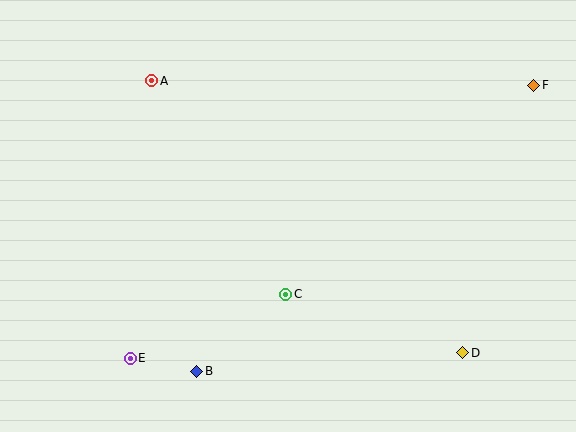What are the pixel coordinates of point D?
Point D is at (463, 353).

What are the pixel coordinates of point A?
Point A is at (152, 81).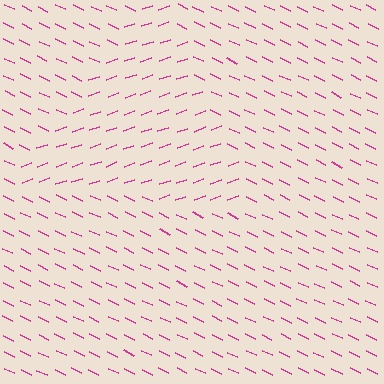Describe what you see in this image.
The image is filled with small magenta line segments. A triangle region in the image has lines oriented differently from the surrounding lines, creating a visible texture boundary.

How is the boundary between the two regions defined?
The boundary is defined purely by a change in line orientation (approximately 45 degrees difference). All lines are the same color and thickness.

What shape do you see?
I see a triangle.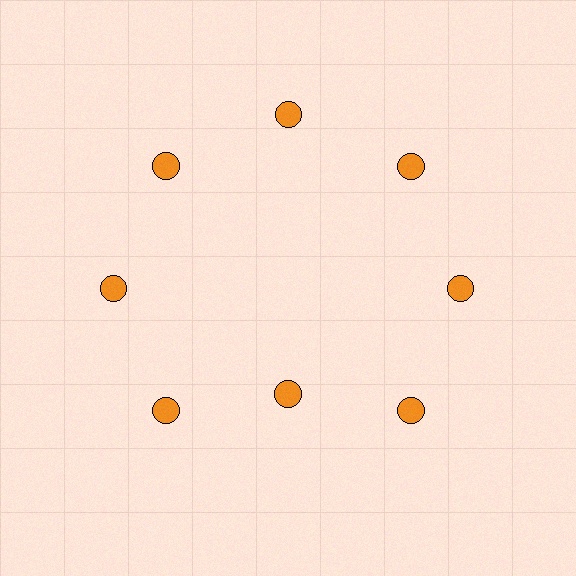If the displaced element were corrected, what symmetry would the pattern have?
It would have 8-fold rotational symmetry — the pattern would map onto itself every 45 degrees.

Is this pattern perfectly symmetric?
No. The 8 orange circles are arranged in a ring, but one element near the 6 o'clock position is pulled inward toward the center, breaking the 8-fold rotational symmetry.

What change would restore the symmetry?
The symmetry would be restored by moving it outward, back onto the ring so that all 8 circles sit at equal angles and equal distance from the center.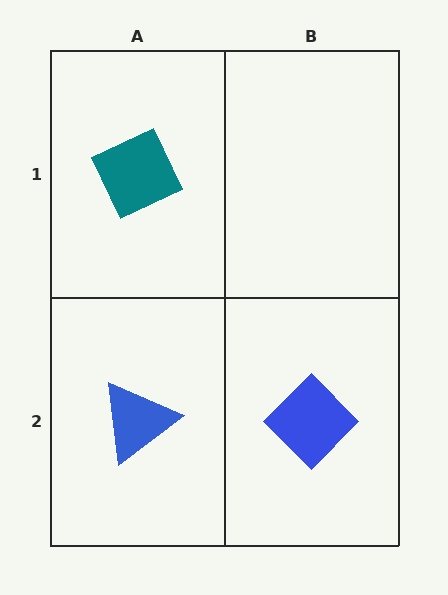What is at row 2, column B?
A blue diamond.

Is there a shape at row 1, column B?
No, that cell is empty.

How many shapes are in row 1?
1 shape.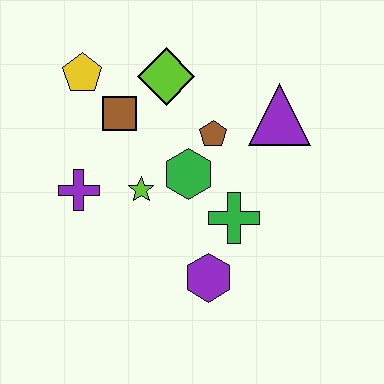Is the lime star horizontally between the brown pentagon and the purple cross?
Yes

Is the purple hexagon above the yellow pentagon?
No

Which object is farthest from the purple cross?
The purple triangle is farthest from the purple cross.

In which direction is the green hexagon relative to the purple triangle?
The green hexagon is to the left of the purple triangle.